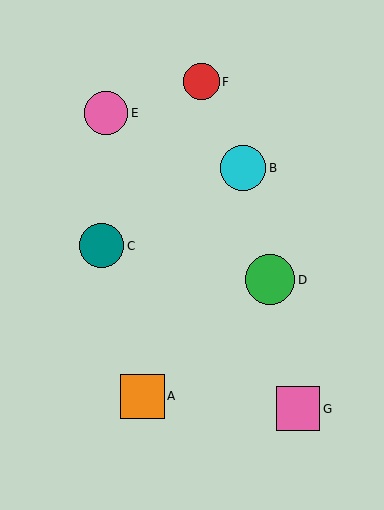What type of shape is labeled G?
Shape G is a pink square.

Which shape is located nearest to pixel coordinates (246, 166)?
The cyan circle (labeled B) at (243, 168) is nearest to that location.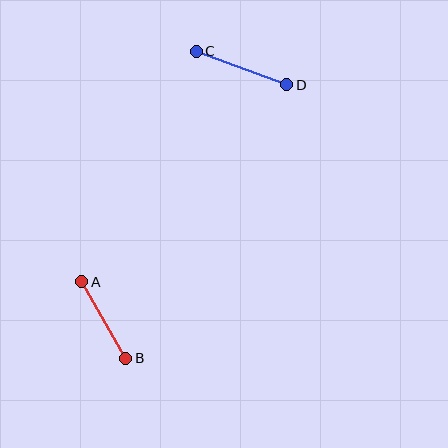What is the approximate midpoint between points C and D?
The midpoint is at approximately (242, 68) pixels.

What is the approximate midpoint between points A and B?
The midpoint is at approximately (104, 320) pixels.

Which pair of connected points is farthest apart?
Points C and D are farthest apart.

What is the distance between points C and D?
The distance is approximately 97 pixels.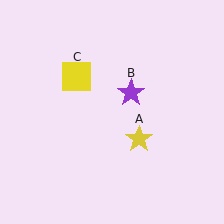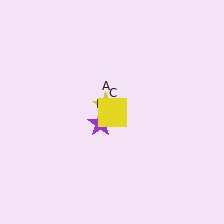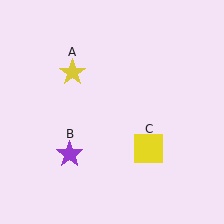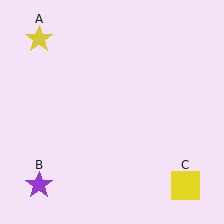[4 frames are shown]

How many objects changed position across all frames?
3 objects changed position: yellow star (object A), purple star (object B), yellow square (object C).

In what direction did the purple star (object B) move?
The purple star (object B) moved down and to the left.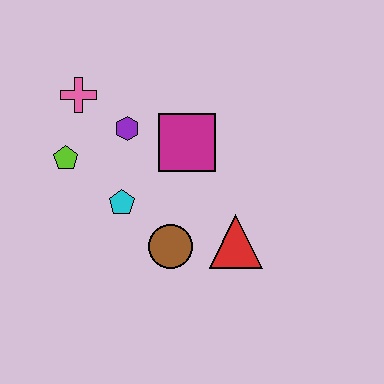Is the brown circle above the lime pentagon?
No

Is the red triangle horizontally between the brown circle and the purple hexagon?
No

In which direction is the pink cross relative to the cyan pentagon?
The pink cross is above the cyan pentagon.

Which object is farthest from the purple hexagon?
The red triangle is farthest from the purple hexagon.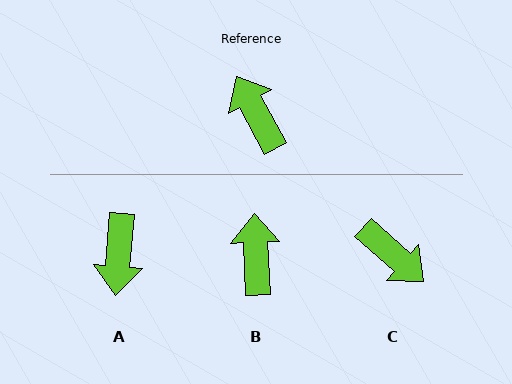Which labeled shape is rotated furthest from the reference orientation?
C, about 161 degrees away.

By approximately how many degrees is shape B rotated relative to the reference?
Approximately 26 degrees clockwise.